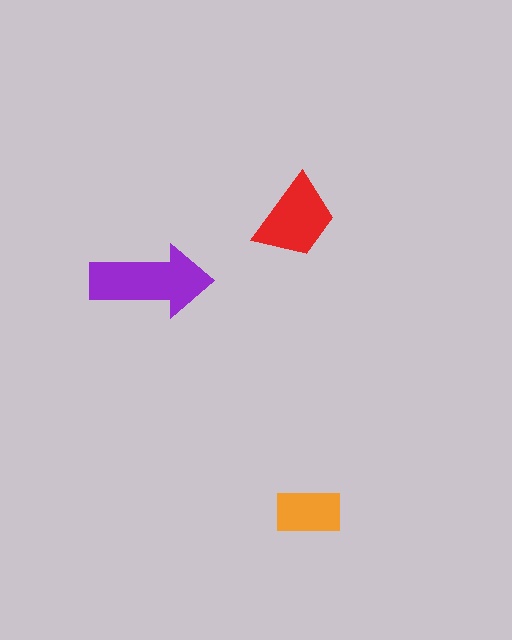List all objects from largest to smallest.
The purple arrow, the red trapezoid, the orange rectangle.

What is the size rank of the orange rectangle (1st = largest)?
3rd.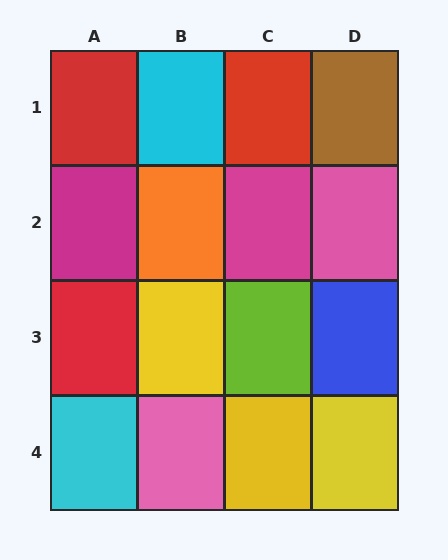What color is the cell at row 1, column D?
Brown.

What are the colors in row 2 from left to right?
Magenta, orange, magenta, pink.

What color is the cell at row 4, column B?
Pink.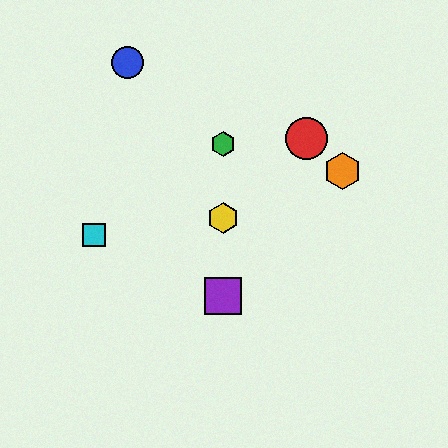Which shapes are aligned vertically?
The green hexagon, the yellow hexagon, the purple square are aligned vertically.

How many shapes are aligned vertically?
3 shapes (the green hexagon, the yellow hexagon, the purple square) are aligned vertically.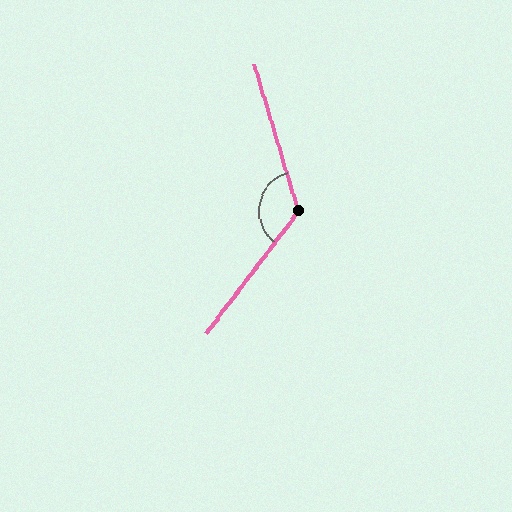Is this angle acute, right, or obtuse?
It is obtuse.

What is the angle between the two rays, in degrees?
Approximately 126 degrees.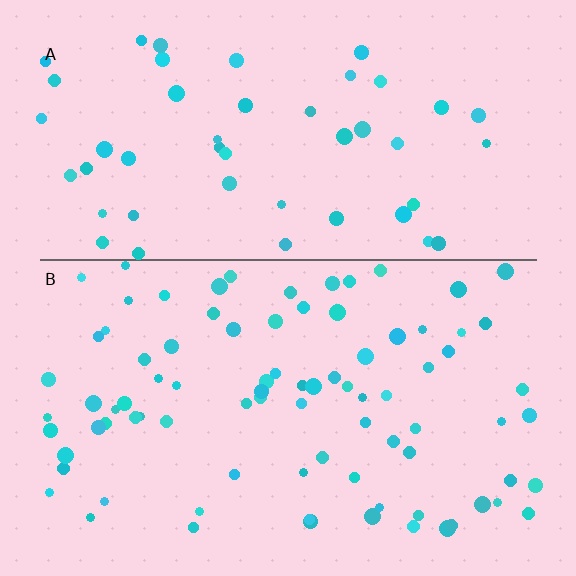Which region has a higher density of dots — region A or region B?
B (the bottom).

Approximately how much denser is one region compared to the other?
Approximately 1.8× — region B over region A.